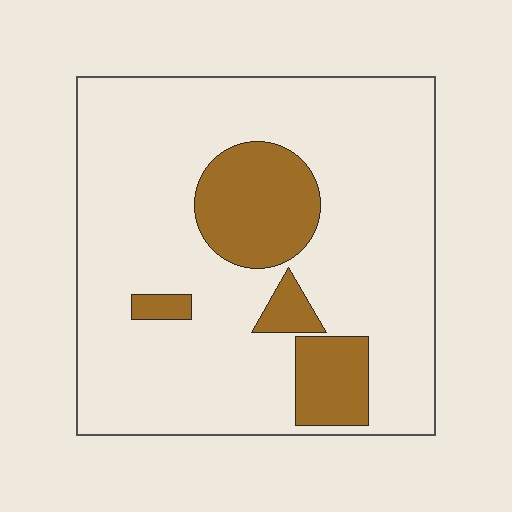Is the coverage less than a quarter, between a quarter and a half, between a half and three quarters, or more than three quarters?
Less than a quarter.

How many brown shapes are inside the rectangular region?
4.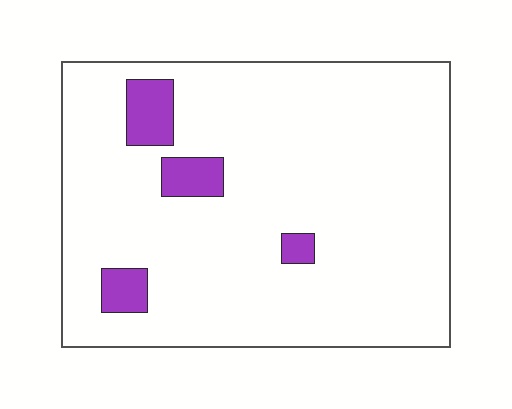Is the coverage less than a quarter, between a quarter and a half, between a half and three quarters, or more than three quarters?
Less than a quarter.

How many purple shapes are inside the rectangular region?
4.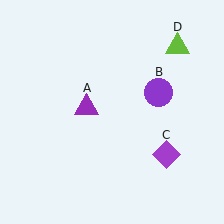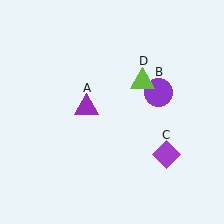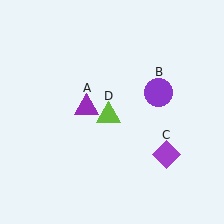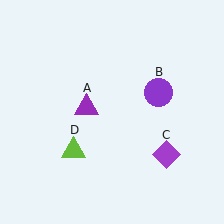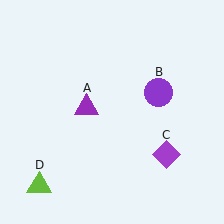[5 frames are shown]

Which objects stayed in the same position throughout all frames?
Purple triangle (object A) and purple circle (object B) and purple diamond (object C) remained stationary.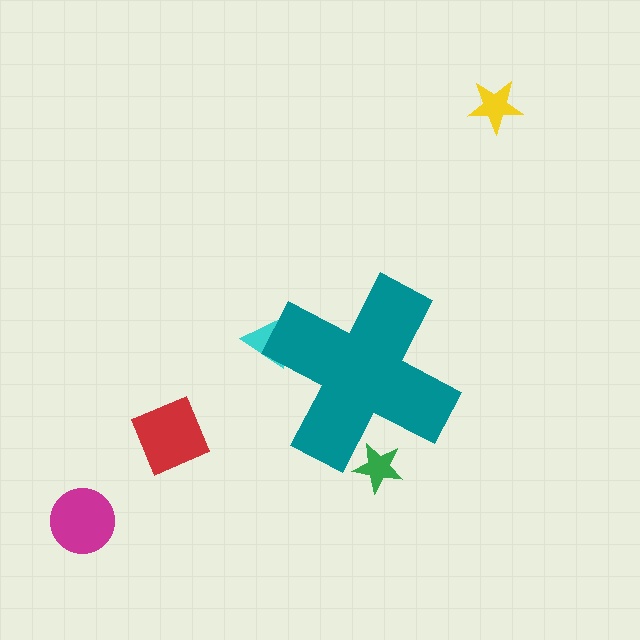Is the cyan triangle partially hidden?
Yes, the cyan triangle is partially hidden behind the teal cross.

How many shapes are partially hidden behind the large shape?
2 shapes are partially hidden.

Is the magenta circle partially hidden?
No, the magenta circle is fully visible.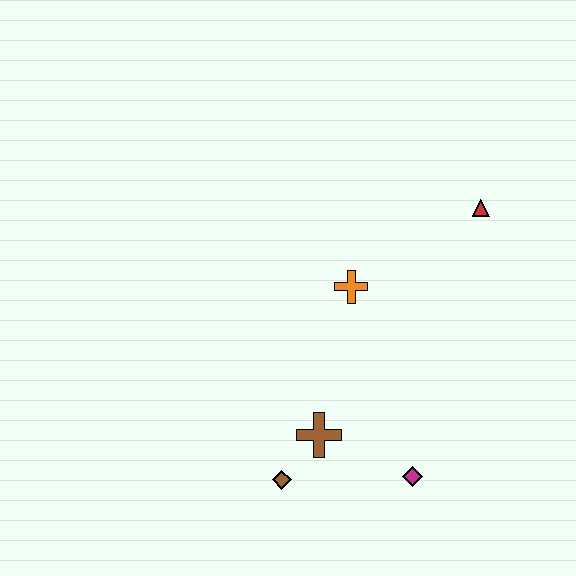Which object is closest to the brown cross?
The brown diamond is closest to the brown cross.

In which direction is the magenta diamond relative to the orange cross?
The magenta diamond is below the orange cross.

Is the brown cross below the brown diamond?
No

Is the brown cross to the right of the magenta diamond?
No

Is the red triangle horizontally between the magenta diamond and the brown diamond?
No